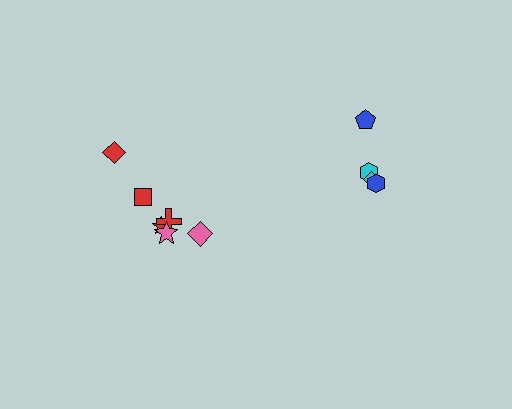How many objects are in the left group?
There are 6 objects.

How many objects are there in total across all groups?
There are 10 objects.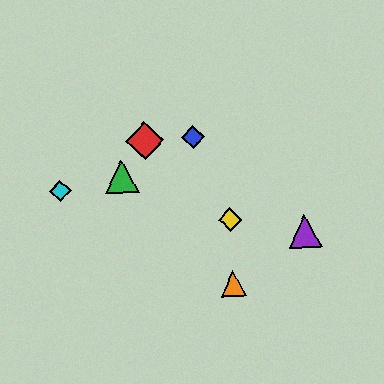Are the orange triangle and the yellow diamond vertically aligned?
Yes, both are at x≈234.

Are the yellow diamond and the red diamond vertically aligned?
No, the yellow diamond is at x≈230 and the red diamond is at x≈145.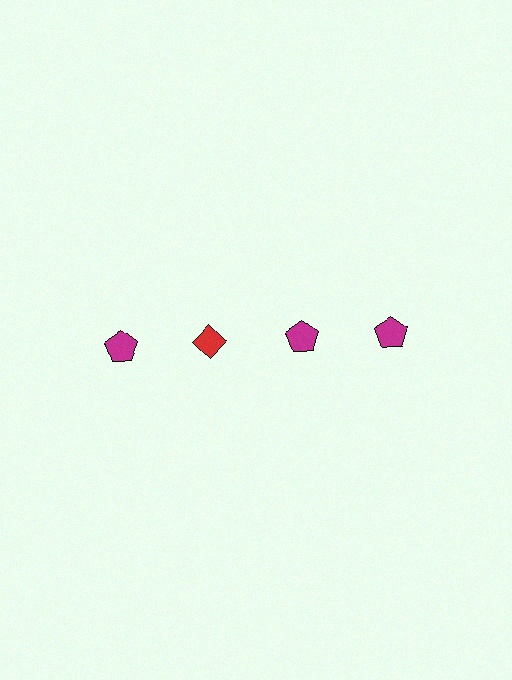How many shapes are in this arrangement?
There are 4 shapes arranged in a grid pattern.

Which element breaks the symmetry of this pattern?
The red diamond in the top row, second from left column breaks the symmetry. All other shapes are magenta pentagons.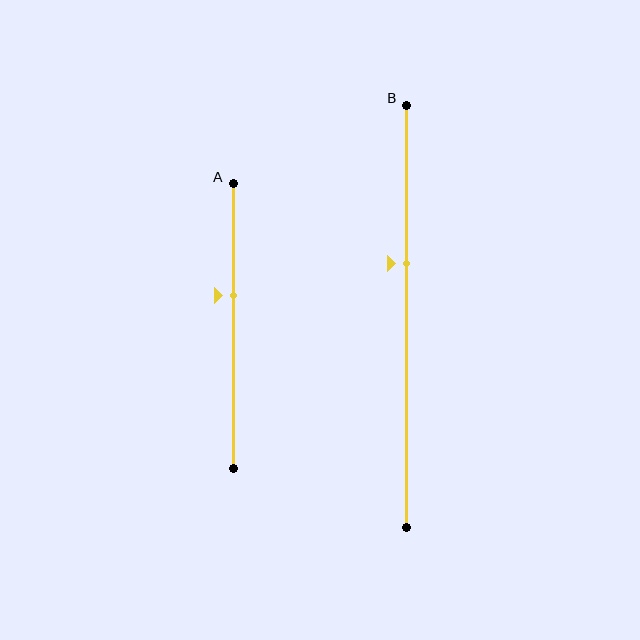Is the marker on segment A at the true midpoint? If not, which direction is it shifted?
No, the marker on segment A is shifted upward by about 11% of the segment length.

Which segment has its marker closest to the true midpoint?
Segment A has its marker closest to the true midpoint.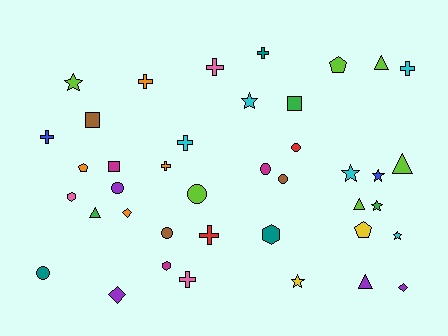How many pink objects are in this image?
There are 3 pink objects.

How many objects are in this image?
There are 40 objects.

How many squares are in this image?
There are 3 squares.